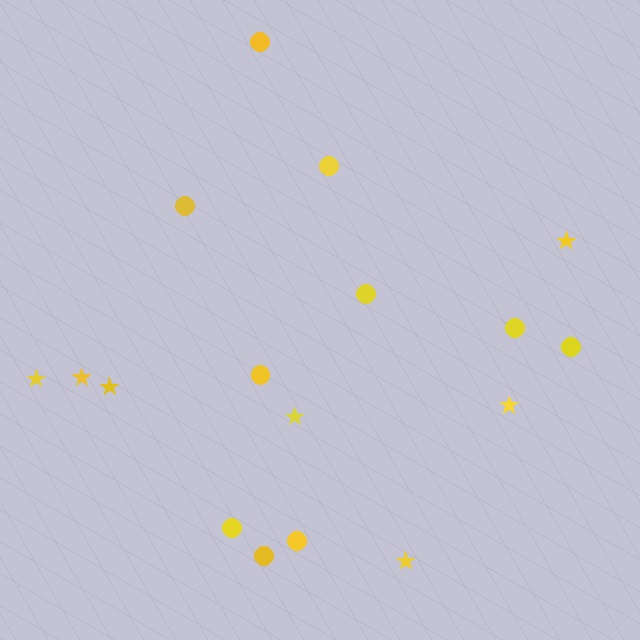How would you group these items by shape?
There are 2 groups: one group of stars (7) and one group of circles (10).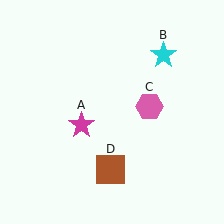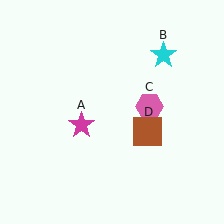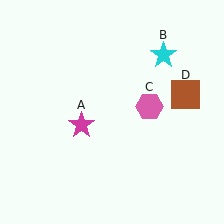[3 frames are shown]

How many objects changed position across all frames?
1 object changed position: brown square (object D).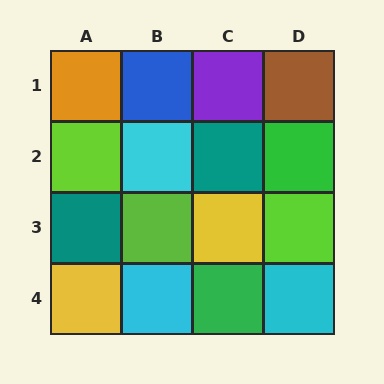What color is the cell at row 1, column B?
Blue.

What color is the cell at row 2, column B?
Cyan.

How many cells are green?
2 cells are green.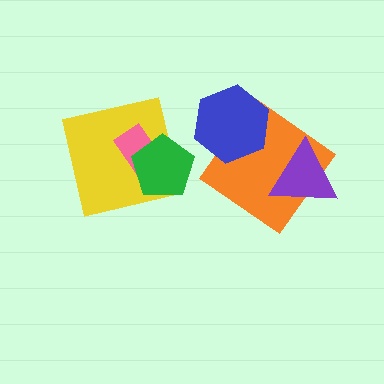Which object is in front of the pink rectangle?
The green pentagon is in front of the pink rectangle.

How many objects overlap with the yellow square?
2 objects overlap with the yellow square.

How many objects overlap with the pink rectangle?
2 objects overlap with the pink rectangle.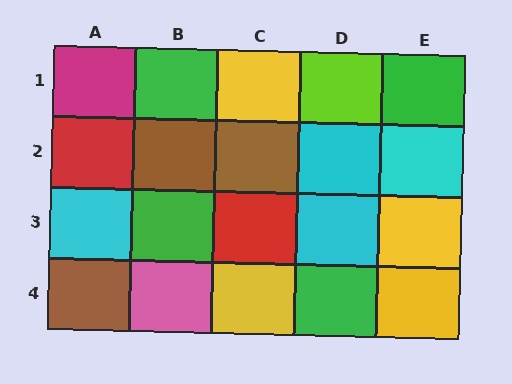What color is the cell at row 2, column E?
Cyan.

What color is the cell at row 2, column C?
Brown.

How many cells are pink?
1 cell is pink.